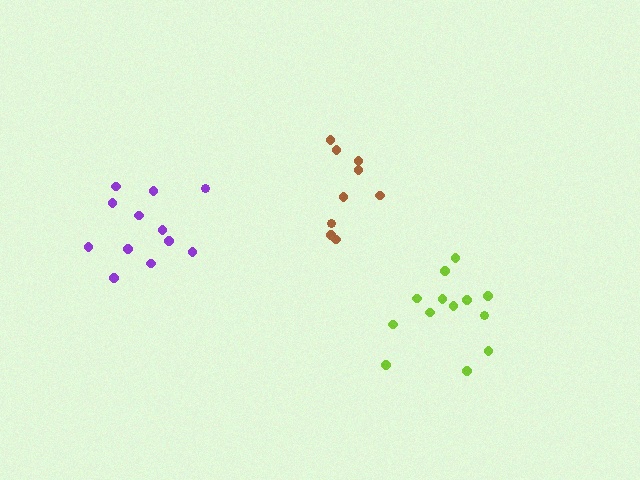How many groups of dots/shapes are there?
There are 3 groups.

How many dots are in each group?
Group 1: 12 dots, Group 2: 13 dots, Group 3: 9 dots (34 total).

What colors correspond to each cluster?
The clusters are colored: purple, lime, brown.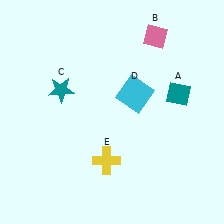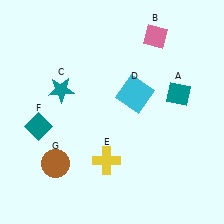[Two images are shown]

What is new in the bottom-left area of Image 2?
A brown circle (G) was added in the bottom-left area of Image 2.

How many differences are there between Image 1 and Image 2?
There are 2 differences between the two images.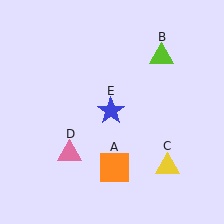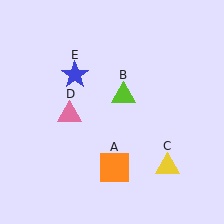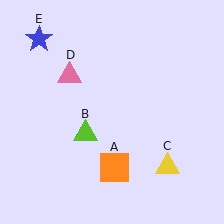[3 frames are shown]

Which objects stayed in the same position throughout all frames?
Orange square (object A) and yellow triangle (object C) remained stationary.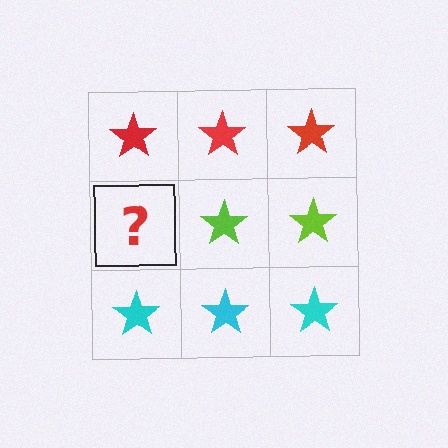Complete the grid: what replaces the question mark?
The question mark should be replaced with a lime star.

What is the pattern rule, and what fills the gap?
The rule is that each row has a consistent color. The gap should be filled with a lime star.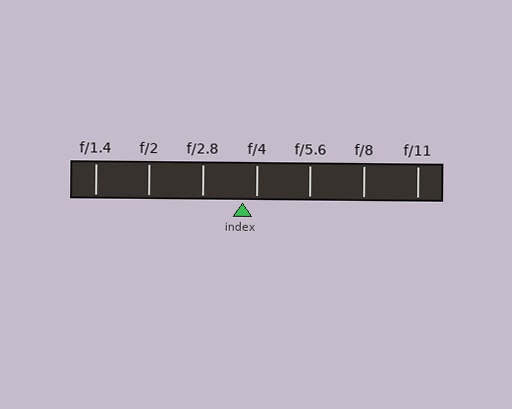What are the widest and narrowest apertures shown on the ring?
The widest aperture shown is f/1.4 and the narrowest is f/11.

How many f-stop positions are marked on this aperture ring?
There are 7 f-stop positions marked.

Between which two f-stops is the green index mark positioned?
The index mark is between f/2.8 and f/4.